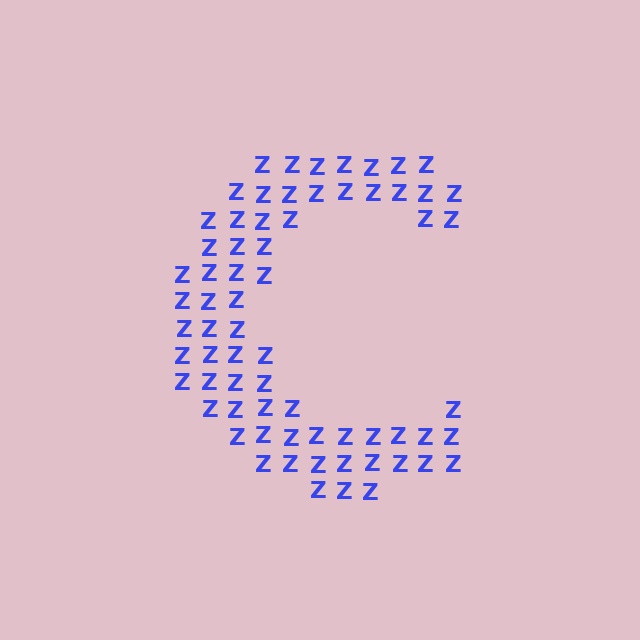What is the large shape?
The large shape is the letter C.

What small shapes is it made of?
It is made of small letter Z's.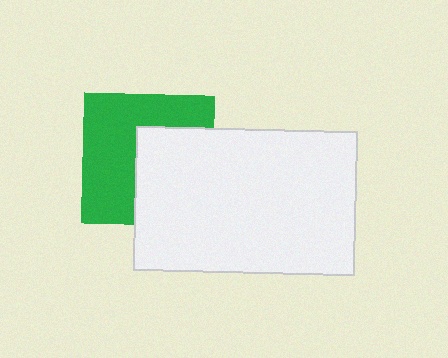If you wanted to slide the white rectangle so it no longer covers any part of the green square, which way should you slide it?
Slide it right — that is the most direct way to separate the two shapes.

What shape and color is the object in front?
The object in front is a white rectangle.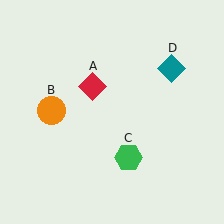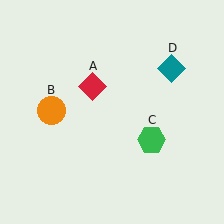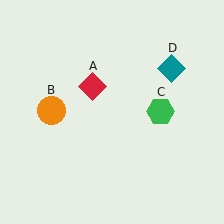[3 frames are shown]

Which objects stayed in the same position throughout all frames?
Red diamond (object A) and orange circle (object B) and teal diamond (object D) remained stationary.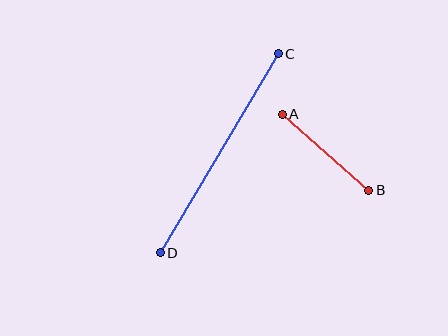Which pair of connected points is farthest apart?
Points C and D are farthest apart.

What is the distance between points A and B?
The distance is approximately 115 pixels.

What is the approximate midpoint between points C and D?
The midpoint is at approximately (219, 153) pixels.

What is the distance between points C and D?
The distance is approximately 231 pixels.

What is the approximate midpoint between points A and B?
The midpoint is at approximately (326, 152) pixels.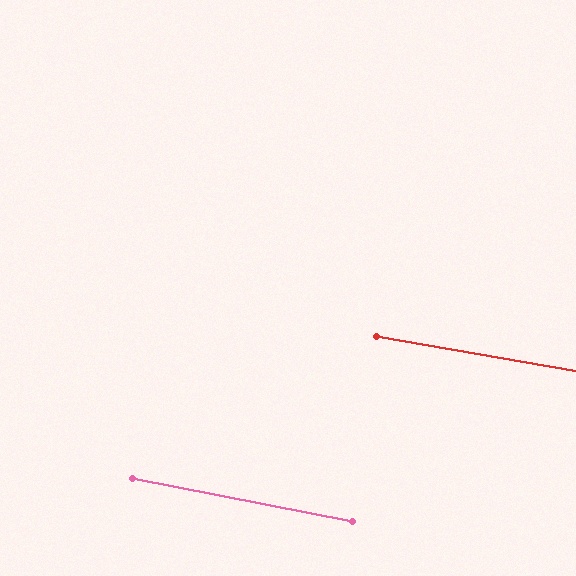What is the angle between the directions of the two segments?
Approximately 1 degree.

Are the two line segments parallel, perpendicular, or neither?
Parallel — their directions differ by only 1.3°.